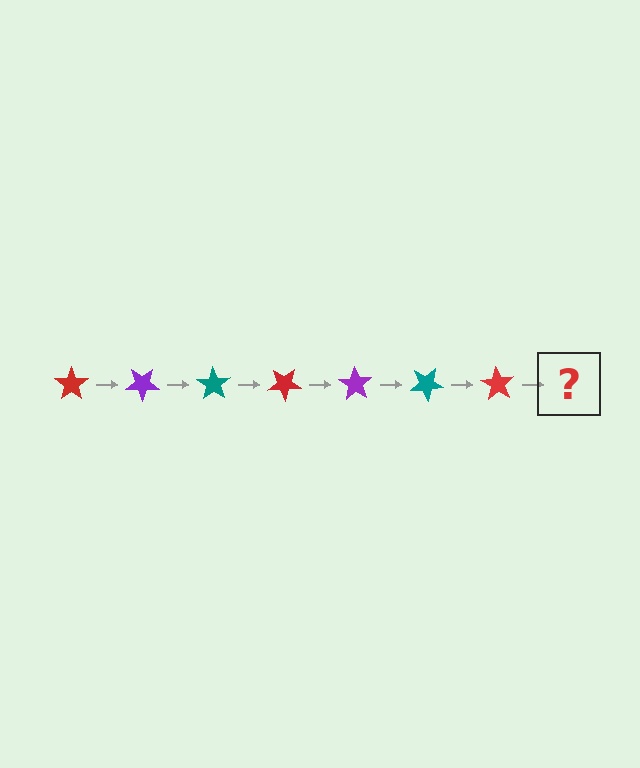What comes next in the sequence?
The next element should be a purple star, rotated 245 degrees from the start.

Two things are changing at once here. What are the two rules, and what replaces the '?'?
The two rules are that it rotates 35 degrees each step and the color cycles through red, purple, and teal. The '?' should be a purple star, rotated 245 degrees from the start.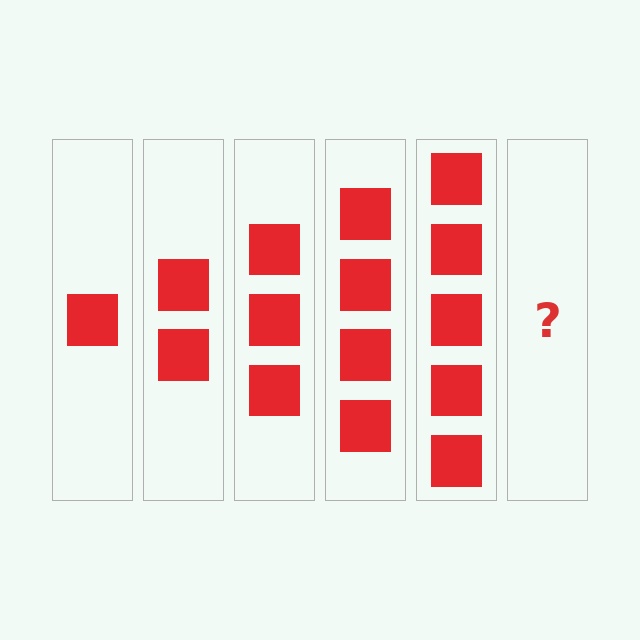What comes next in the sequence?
The next element should be 6 squares.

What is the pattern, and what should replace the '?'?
The pattern is that each step adds one more square. The '?' should be 6 squares.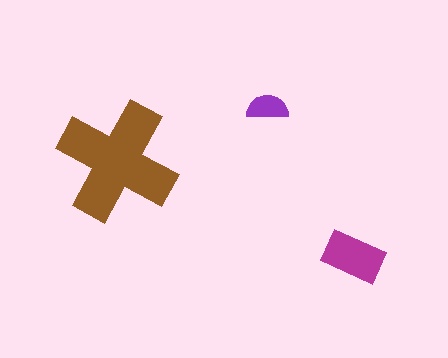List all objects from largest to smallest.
The brown cross, the magenta rectangle, the purple semicircle.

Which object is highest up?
The purple semicircle is topmost.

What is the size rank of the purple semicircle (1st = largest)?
3rd.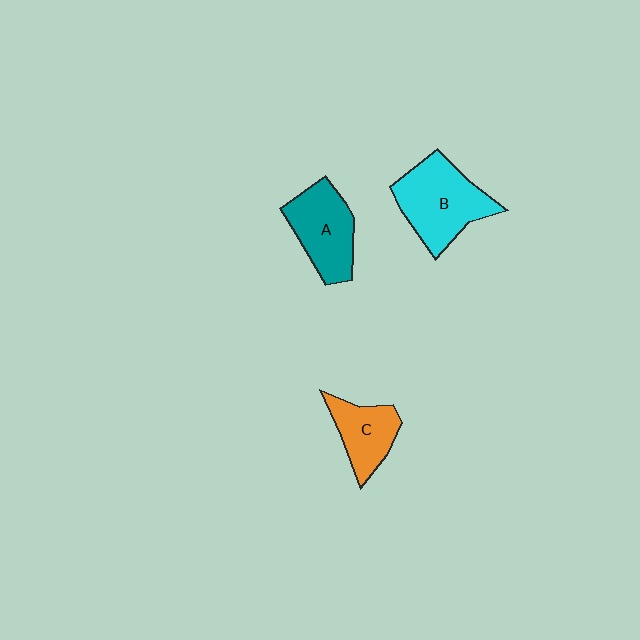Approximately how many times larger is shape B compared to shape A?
Approximately 1.2 times.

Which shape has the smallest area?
Shape C (orange).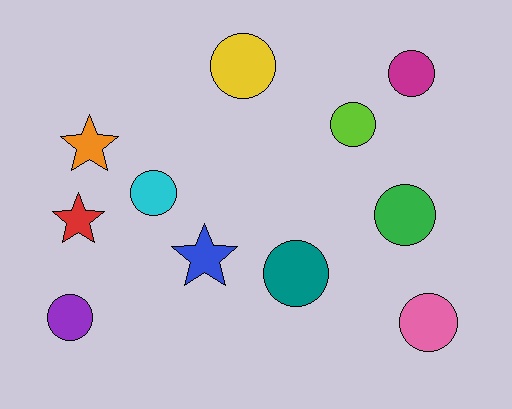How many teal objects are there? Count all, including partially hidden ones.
There is 1 teal object.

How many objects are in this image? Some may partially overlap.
There are 11 objects.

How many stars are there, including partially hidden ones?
There are 3 stars.